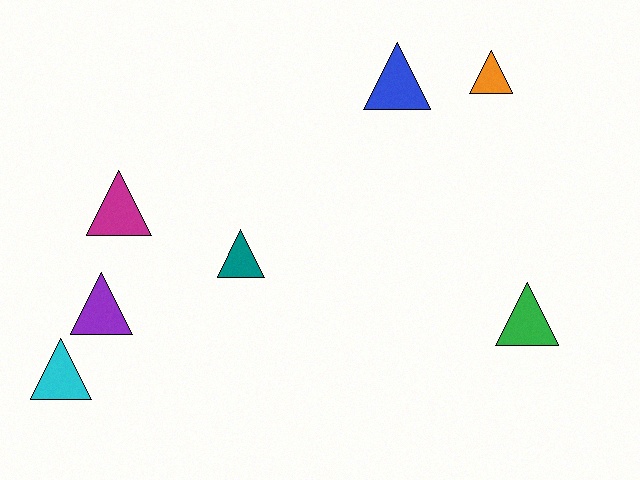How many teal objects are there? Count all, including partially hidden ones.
There is 1 teal object.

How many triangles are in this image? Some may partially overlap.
There are 7 triangles.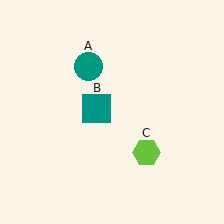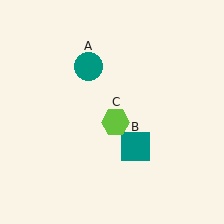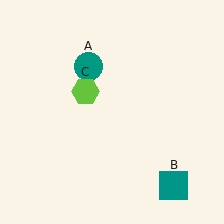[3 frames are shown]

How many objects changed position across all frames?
2 objects changed position: teal square (object B), lime hexagon (object C).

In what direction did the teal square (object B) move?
The teal square (object B) moved down and to the right.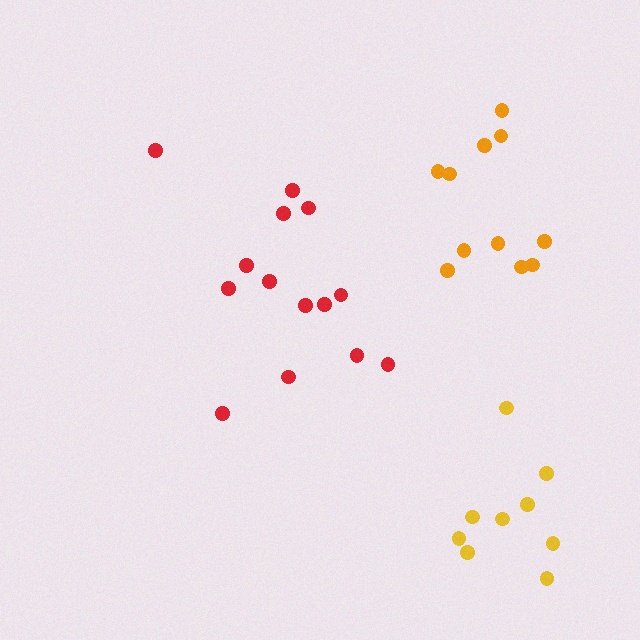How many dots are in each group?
Group 1: 14 dots, Group 2: 9 dots, Group 3: 11 dots (34 total).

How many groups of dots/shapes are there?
There are 3 groups.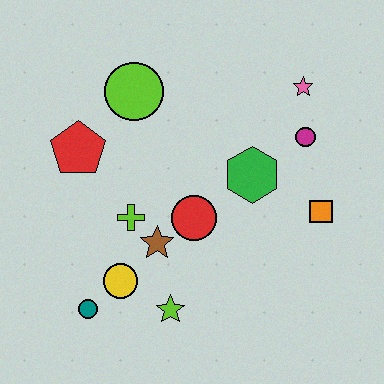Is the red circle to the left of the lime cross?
No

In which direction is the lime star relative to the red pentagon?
The lime star is below the red pentagon.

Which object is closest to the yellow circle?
The teal circle is closest to the yellow circle.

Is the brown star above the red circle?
No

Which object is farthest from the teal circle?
The pink star is farthest from the teal circle.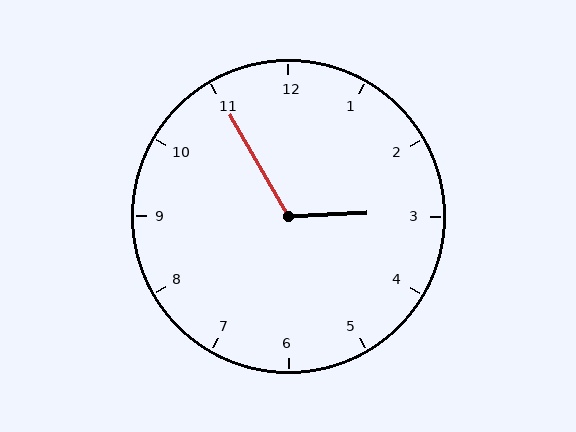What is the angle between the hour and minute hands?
Approximately 118 degrees.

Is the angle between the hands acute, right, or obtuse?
It is obtuse.